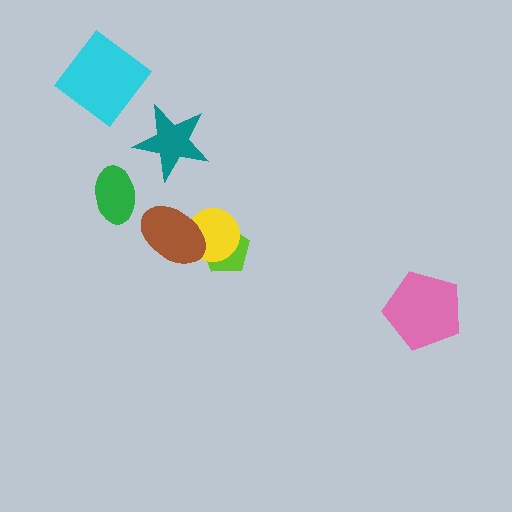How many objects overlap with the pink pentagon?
0 objects overlap with the pink pentagon.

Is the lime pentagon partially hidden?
Yes, it is partially covered by another shape.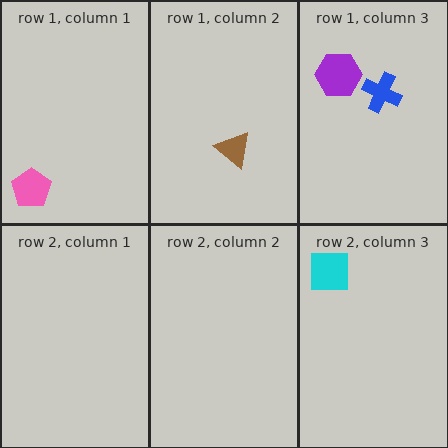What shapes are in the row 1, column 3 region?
The blue cross, the purple hexagon.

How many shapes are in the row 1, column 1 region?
1.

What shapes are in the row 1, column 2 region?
The brown triangle.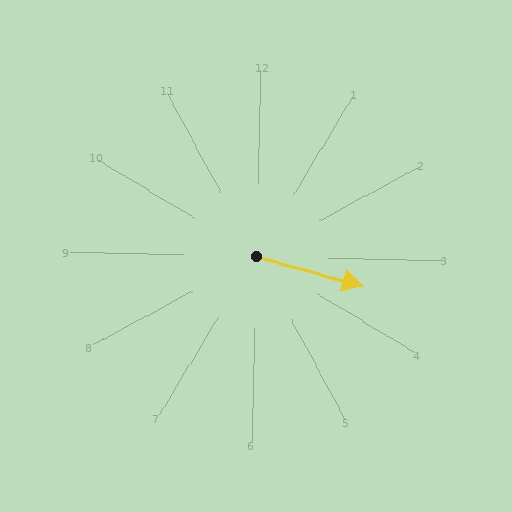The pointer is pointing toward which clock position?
Roughly 3 o'clock.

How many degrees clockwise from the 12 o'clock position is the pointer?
Approximately 104 degrees.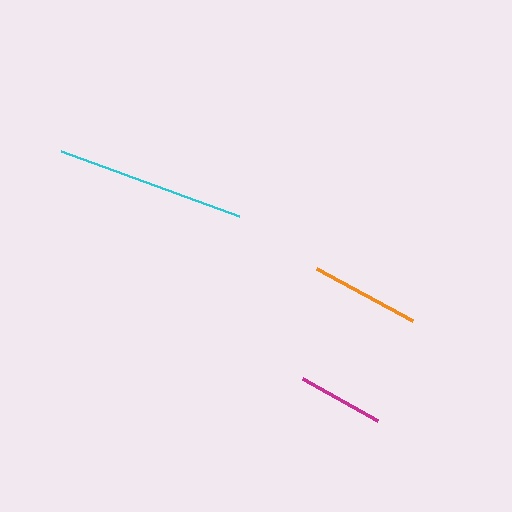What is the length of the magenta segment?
The magenta segment is approximately 87 pixels long.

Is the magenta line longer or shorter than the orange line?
The orange line is longer than the magenta line.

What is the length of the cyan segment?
The cyan segment is approximately 189 pixels long.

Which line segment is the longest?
The cyan line is the longest at approximately 189 pixels.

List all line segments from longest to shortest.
From longest to shortest: cyan, orange, magenta.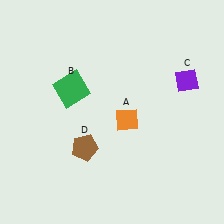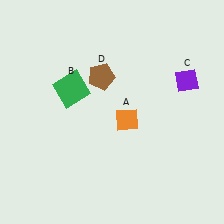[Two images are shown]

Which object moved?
The brown pentagon (D) moved up.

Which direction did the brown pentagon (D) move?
The brown pentagon (D) moved up.